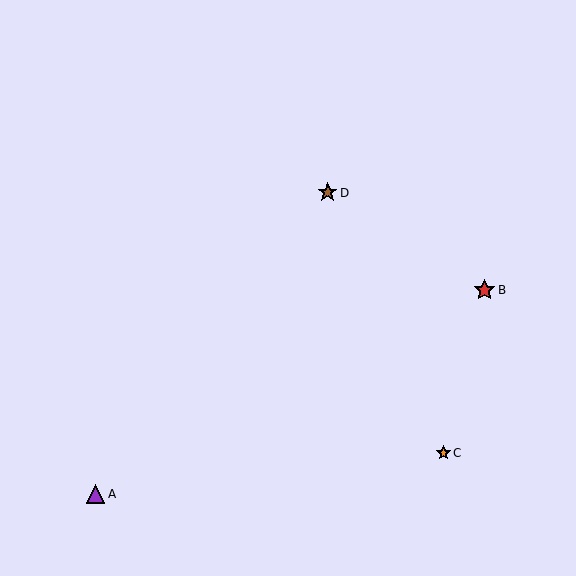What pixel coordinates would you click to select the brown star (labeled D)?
Click at (328, 193) to select the brown star D.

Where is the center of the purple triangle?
The center of the purple triangle is at (95, 494).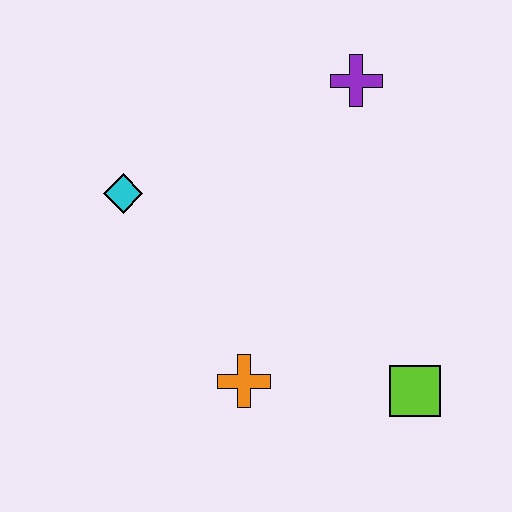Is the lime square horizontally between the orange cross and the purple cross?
No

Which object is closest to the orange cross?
The lime square is closest to the orange cross.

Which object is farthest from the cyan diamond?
The lime square is farthest from the cyan diamond.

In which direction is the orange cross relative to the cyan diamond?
The orange cross is below the cyan diamond.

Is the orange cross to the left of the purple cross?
Yes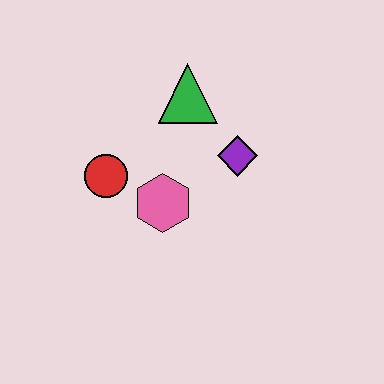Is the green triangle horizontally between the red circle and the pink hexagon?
No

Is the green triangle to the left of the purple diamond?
Yes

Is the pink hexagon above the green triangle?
No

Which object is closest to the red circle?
The pink hexagon is closest to the red circle.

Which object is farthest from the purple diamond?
The red circle is farthest from the purple diamond.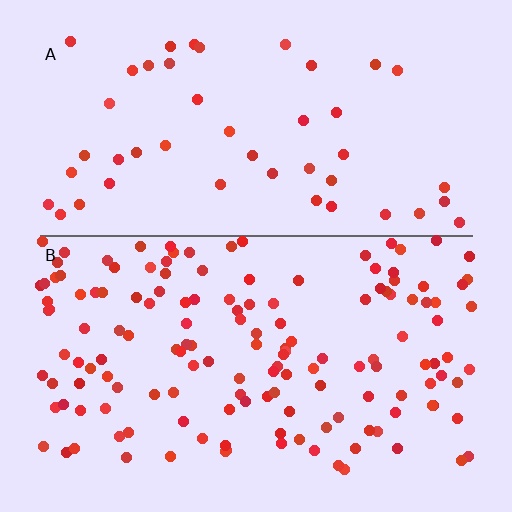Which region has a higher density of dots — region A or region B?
B (the bottom).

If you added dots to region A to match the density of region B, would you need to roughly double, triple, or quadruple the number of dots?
Approximately triple.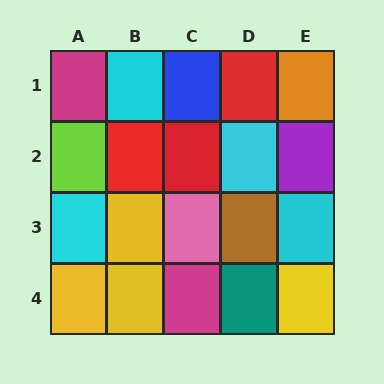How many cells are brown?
1 cell is brown.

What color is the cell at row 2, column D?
Cyan.